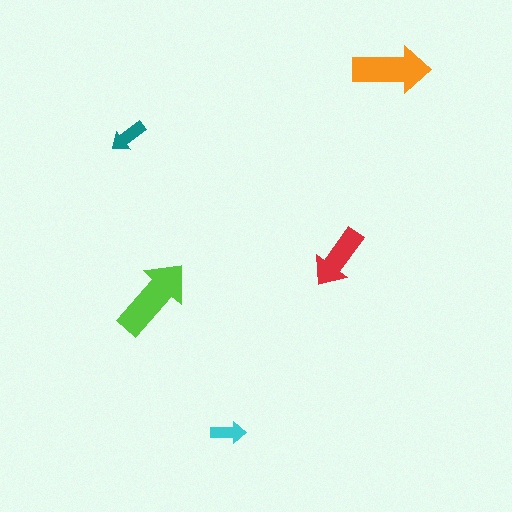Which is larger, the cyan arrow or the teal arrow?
The teal one.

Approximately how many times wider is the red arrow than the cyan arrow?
About 2 times wider.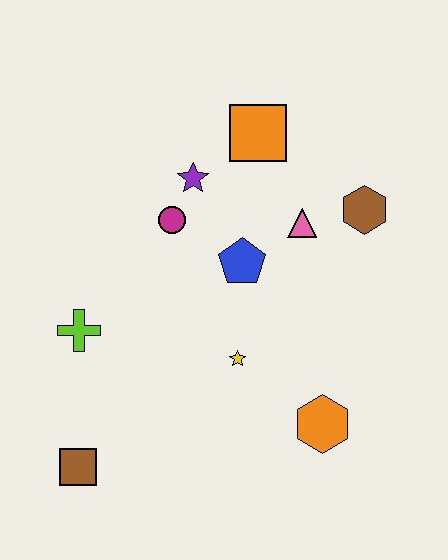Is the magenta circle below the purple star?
Yes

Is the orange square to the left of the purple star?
No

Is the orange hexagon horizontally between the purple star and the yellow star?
No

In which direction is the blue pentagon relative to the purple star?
The blue pentagon is below the purple star.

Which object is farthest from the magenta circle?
The brown square is farthest from the magenta circle.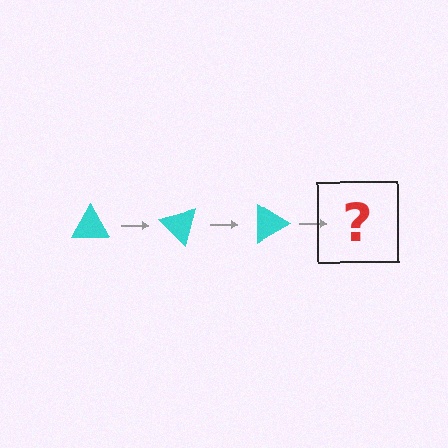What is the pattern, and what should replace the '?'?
The pattern is that the triangle rotates 45 degrees each step. The '?' should be a cyan triangle rotated 135 degrees.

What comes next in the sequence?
The next element should be a cyan triangle rotated 135 degrees.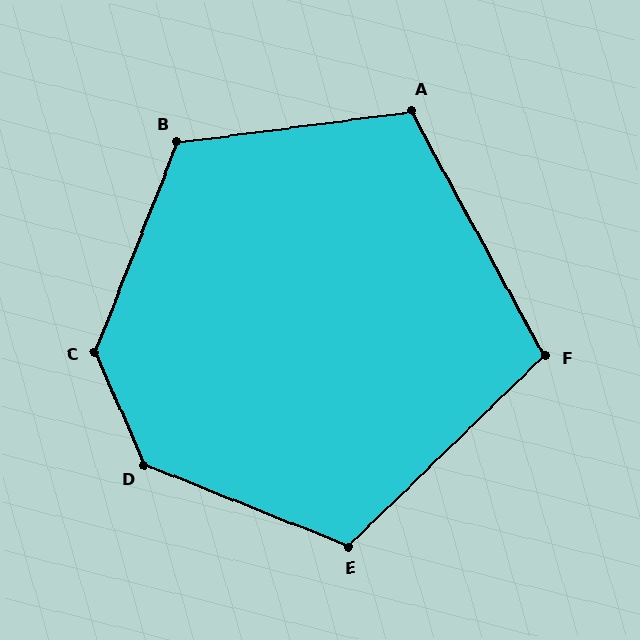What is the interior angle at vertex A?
Approximately 111 degrees (obtuse).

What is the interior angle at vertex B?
Approximately 119 degrees (obtuse).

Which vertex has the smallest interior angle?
F, at approximately 105 degrees.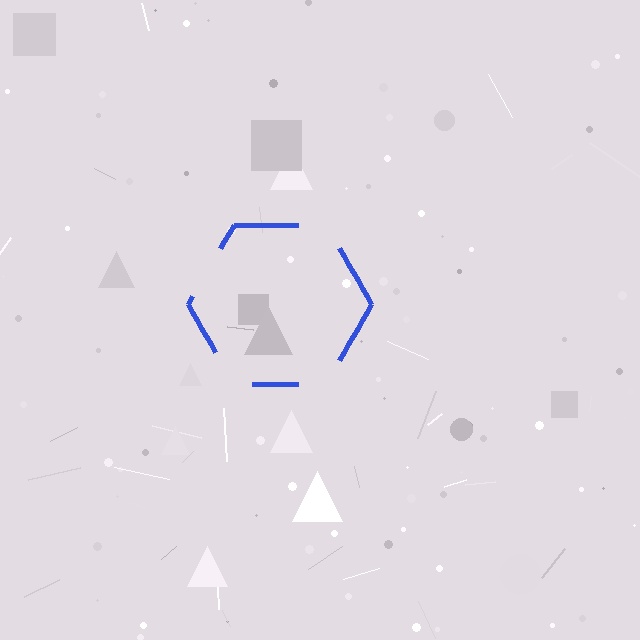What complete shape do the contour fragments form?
The contour fragments form a hexagon.